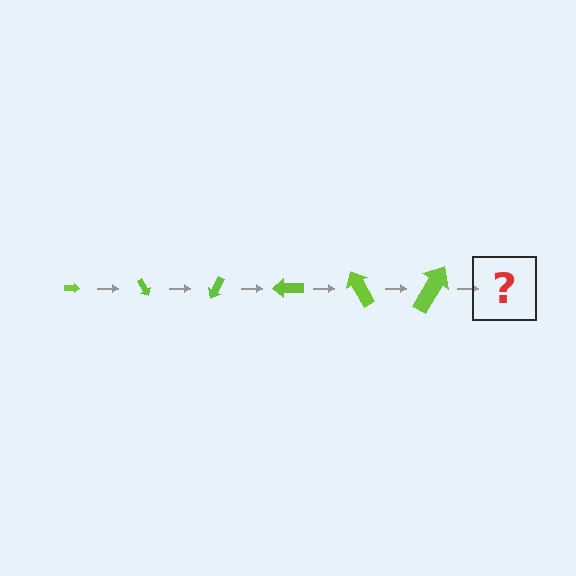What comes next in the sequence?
The next element should be an arrow, larger than the previous one and rotated 360 degrees from the start.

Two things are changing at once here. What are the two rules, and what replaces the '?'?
The two rules are that the arrow grows larger each step and it rotates 60 degrees each step. The '?' should be an arrow, larger than the previous one and rotated 360 degrees from the start.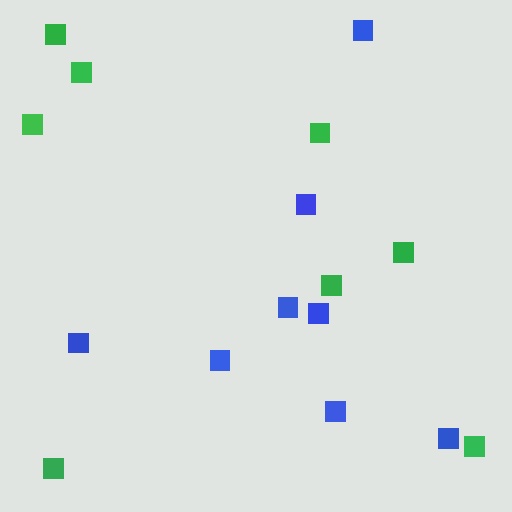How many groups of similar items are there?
There are 2 groups: one group of green squares (8) and one group of blue squares (8).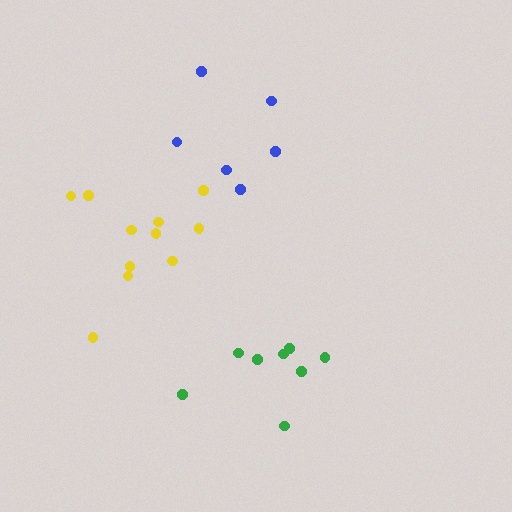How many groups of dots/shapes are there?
There are 3 groups.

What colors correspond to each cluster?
The clusters are colored: yellow, blue, green.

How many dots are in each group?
Group 1: 11 dots, Group 2: 6 dots, Group 3: 8 dots (25 total).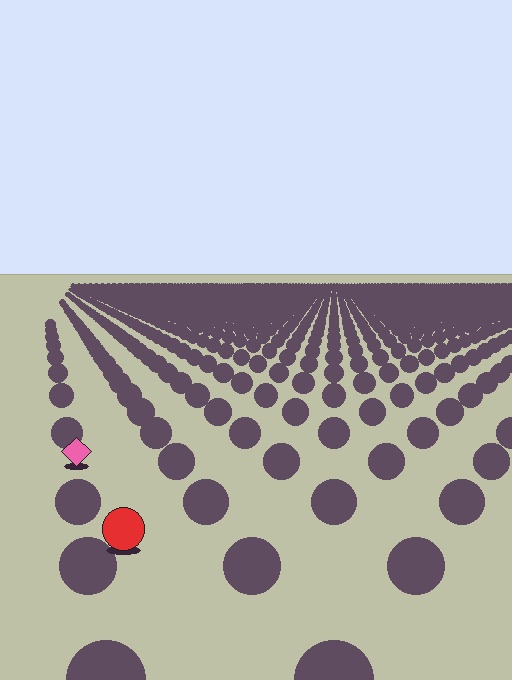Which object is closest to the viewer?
The red circle is closest. The texture marks near it are larger and more spread out.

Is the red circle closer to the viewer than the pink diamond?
Yes. The red circle is closer — you can tell from the texture gradient: the ground texture is coarser near it.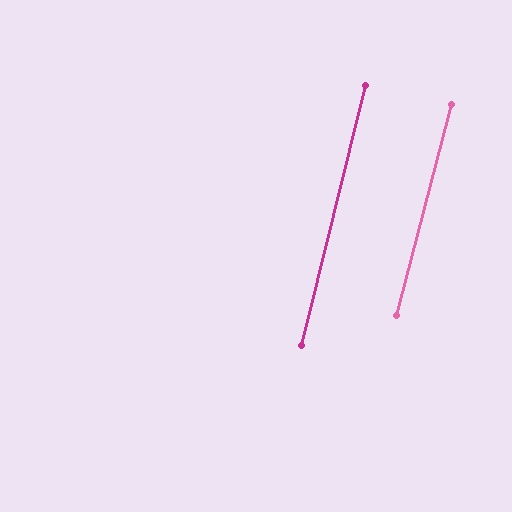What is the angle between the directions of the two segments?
Approximately 1 degree.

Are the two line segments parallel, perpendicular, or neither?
Parallel — their directions differ by only 0.5°.